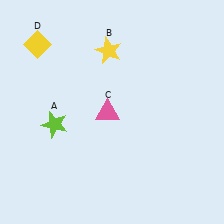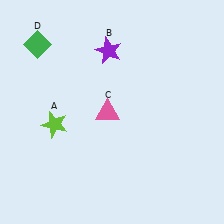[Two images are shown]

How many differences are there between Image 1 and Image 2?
There are 2 differences between the two images.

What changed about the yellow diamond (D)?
In Image 1, D is yellow. In Image 2, it changed to green.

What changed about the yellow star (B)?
In Image 1, B is yellow. In Image 2, it changed to purple.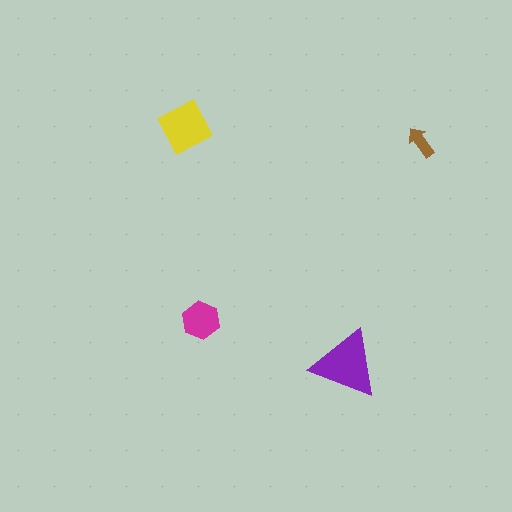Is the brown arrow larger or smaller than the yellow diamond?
Smaller.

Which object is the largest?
The purple triangle.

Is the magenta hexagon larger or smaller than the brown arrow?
Larger.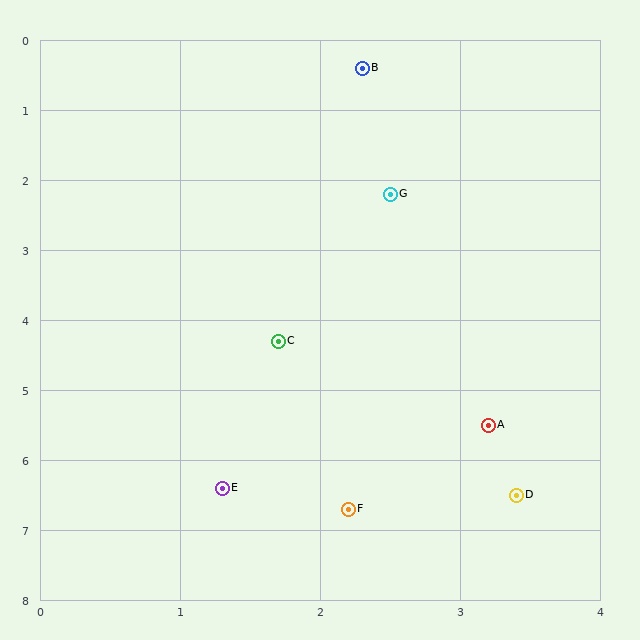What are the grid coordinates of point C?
Point C is at approximately (1.7, 4.3).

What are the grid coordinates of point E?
Point E is at approximately (1.3, 6.4).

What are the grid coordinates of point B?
Point B is at approximately (2.3, 0.4).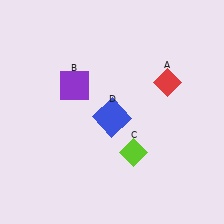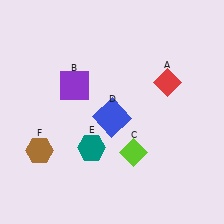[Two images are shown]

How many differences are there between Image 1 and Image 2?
There are 2 differences between the two images.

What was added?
A teal hexagon (E), a brown hexagon (F) were added in Image 2.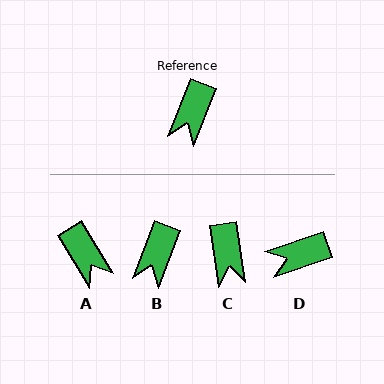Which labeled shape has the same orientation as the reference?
B.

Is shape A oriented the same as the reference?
No, it is off by about 53 degrees.